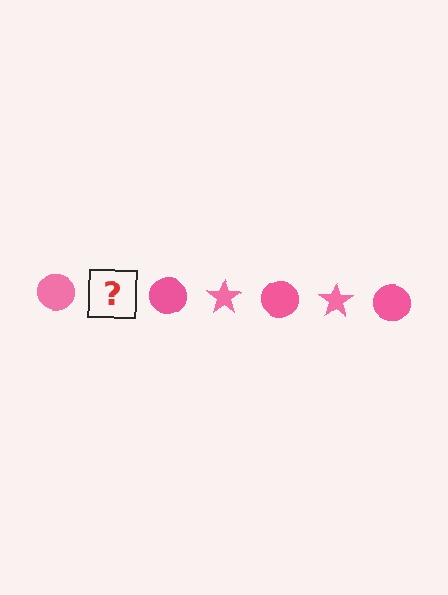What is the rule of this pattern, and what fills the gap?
The rule is that the pattern cycles through circle, star shapes in pink. The gap should be filled with a pink star.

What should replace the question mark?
The question mark should be replaced with a pink star.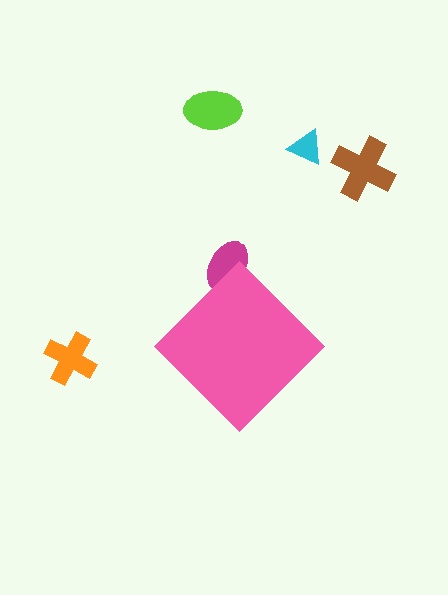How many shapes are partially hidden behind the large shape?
1 shape is partially hidden.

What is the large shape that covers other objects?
A pink diamond.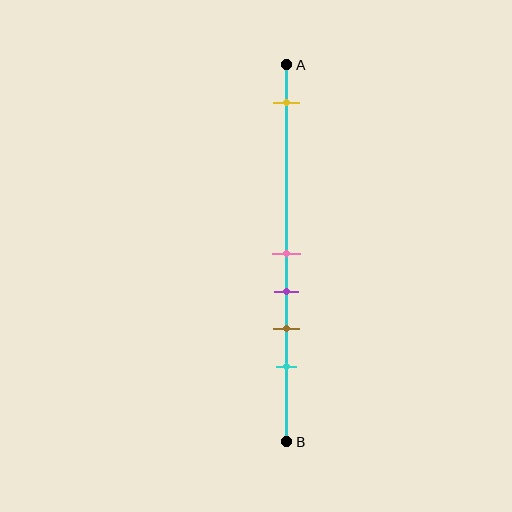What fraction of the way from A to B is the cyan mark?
The cyan mark is approximately 80% (0.8) of the way from A to B.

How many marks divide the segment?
There are 5 marks dividing the segment.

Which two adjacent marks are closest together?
The pink and purple marks are the closest adjacent pair.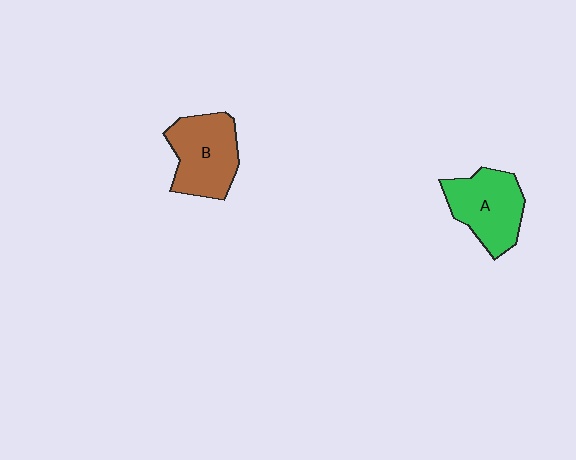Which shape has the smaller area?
Shape A (green).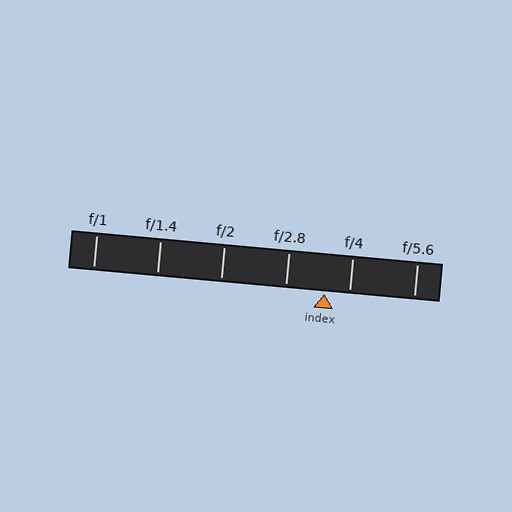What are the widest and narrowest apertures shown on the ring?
The widest aperture shown is f/1 and the narrowest is f/5.6.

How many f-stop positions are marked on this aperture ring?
There are 6 f-stop positions marked.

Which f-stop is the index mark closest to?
The index mark is closest to f/4.